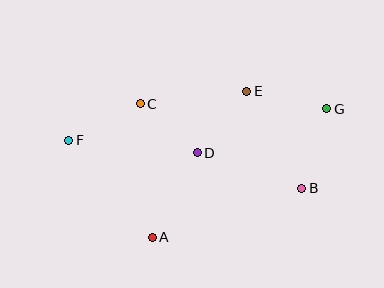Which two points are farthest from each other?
Points F and G are farthest from each other.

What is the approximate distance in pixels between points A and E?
The distance between A and E is approximately 174 pixels.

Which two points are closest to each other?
Points C and D are closest to each other.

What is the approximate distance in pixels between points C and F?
The distance between C and F is approximately 80 pixels.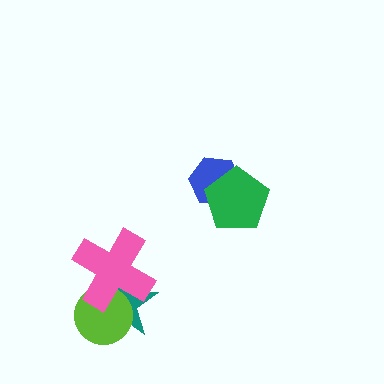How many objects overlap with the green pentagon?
1 object overlaps with the green pentagon.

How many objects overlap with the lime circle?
2 objects overlap with the lime circle.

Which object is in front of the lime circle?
The pink cross is in front of the lime circle.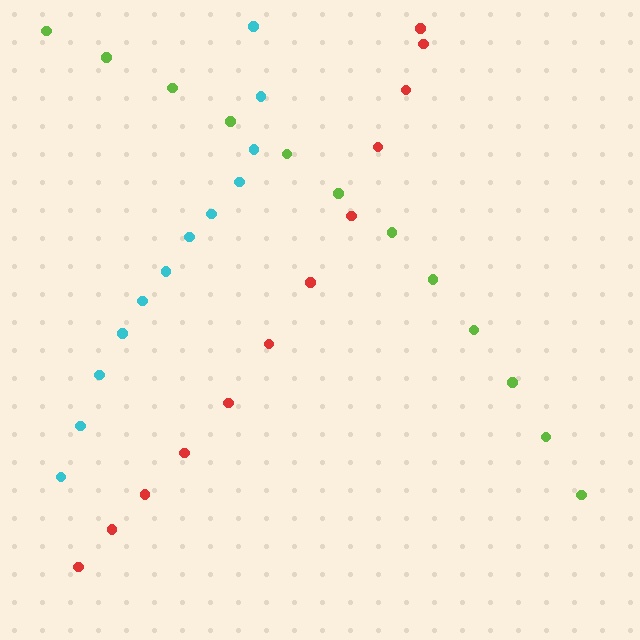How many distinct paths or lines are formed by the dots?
There are 3 distinct paths.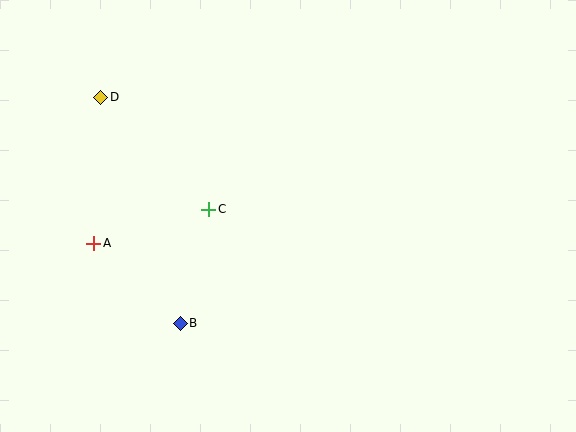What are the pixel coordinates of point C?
Point C is at (209, 209).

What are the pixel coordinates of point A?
Point A is at (94, 243).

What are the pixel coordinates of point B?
Point B is at (180, 323).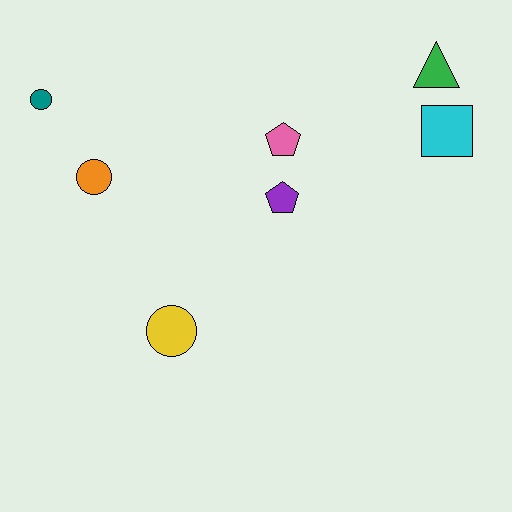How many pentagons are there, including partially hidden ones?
There are 2 pentagons.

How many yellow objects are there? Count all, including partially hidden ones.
There is 1 yellow object.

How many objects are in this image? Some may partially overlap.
There are 7 objects.